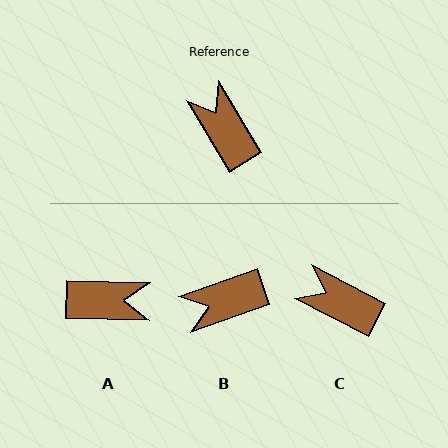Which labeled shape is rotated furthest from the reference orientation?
A, about 122 degrees away.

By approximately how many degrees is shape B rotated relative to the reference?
Approximately 78 degrees counter-clockwise.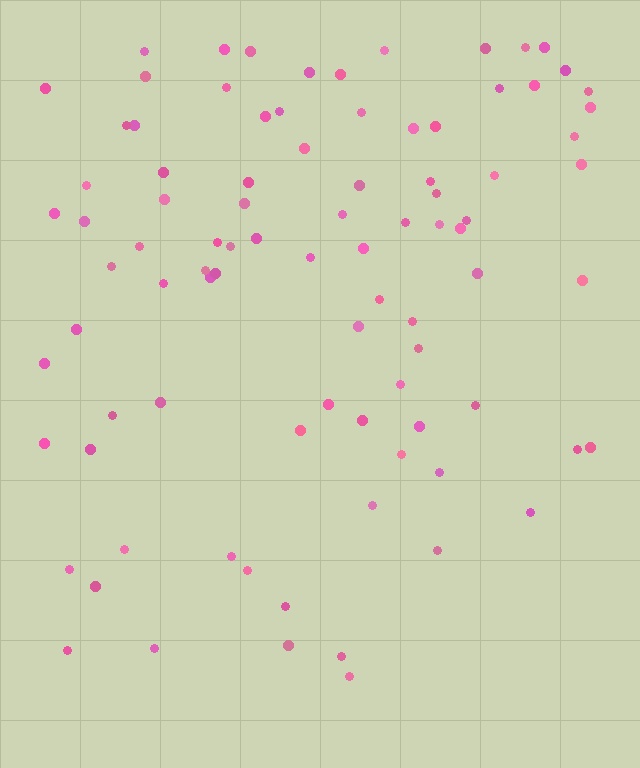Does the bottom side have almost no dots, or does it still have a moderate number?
Still a moderate number, just noticeably fewer than the top.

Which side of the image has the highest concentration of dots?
The top.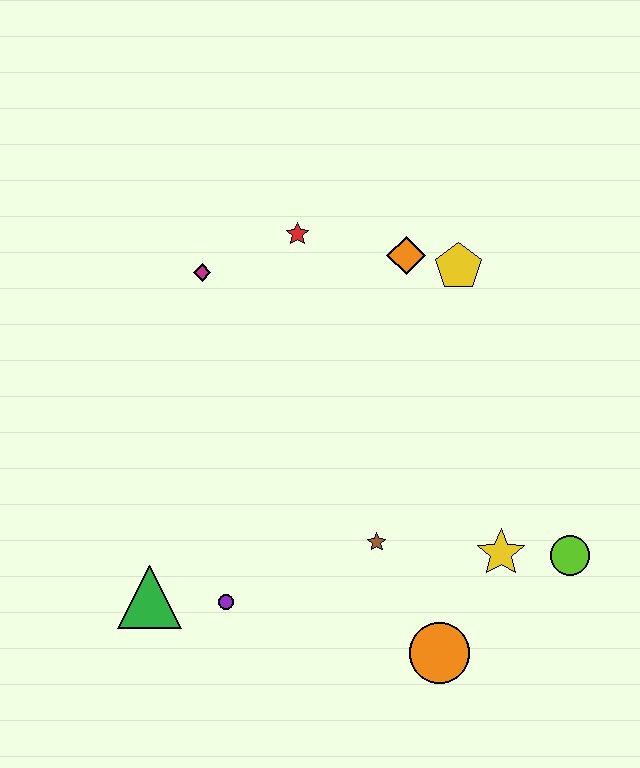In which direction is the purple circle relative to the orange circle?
The purple circle is to the left of the orange circle.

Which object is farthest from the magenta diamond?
The lime circle is farthest from the magenta diamond.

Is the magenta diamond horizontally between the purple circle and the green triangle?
Yes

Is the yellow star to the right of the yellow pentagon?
Yes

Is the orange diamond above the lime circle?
Yes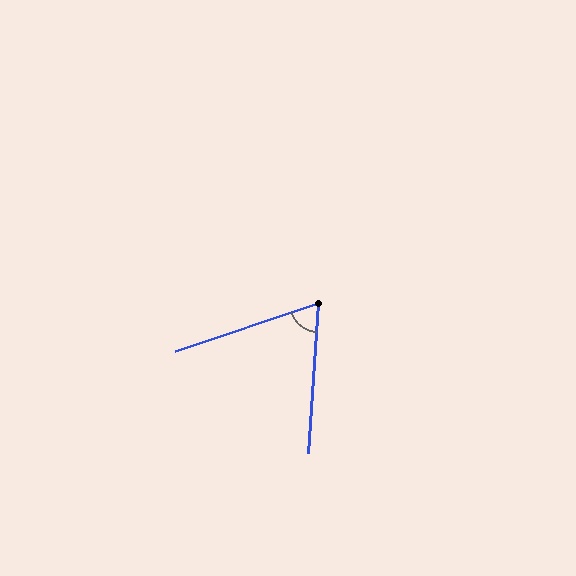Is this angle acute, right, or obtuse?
It is acute.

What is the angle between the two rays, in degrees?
Approximately 68 degrees.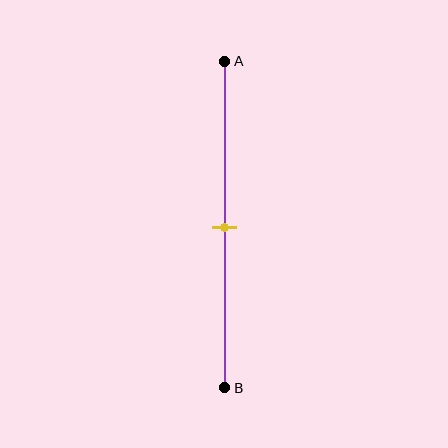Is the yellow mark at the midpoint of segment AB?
Yes, the mark is approximately at the midpoint.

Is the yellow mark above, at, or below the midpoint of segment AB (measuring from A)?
The yellow mark is approximately at the midpoint of segment AB.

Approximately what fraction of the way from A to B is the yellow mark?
The yellow mark is approximately 50% of the way from A to B.